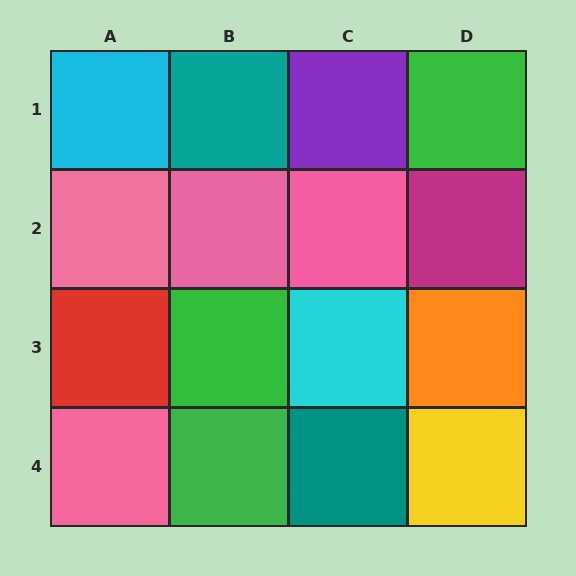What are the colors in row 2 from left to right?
Pink, pink, pink, magenta.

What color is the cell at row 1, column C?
Purple.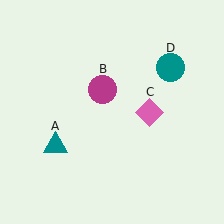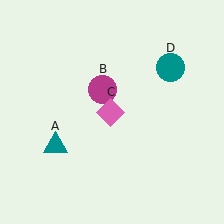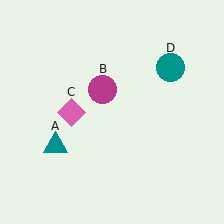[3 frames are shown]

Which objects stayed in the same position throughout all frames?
Teal triangle (object A) and magenta circle (object B) and teal circle (object D) remained stationary.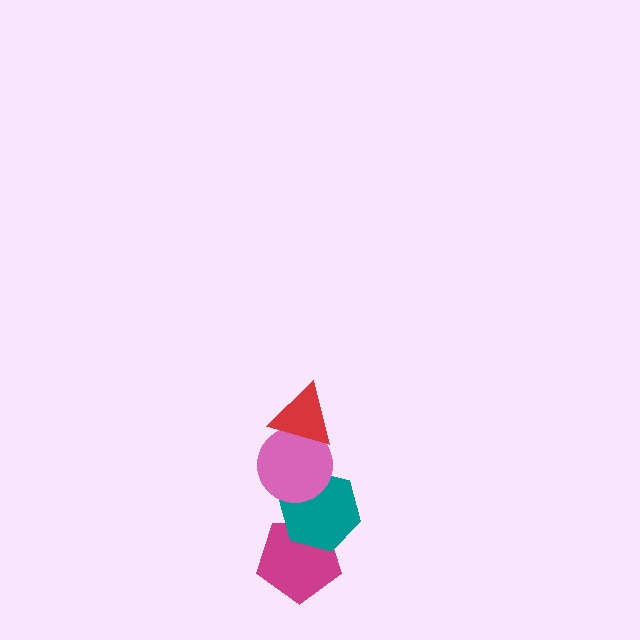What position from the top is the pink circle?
The pink circle is 2nd from the top.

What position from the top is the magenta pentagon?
The magenta pentagon is 4th from the top.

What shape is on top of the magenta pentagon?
The teal hexagon is on top of the magenta pentagon.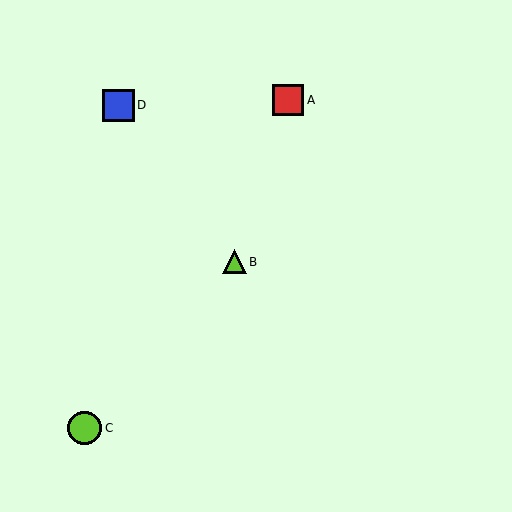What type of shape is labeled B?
Shape B is a lime triangle.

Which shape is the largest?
The lime circle (labeled C) is the largest.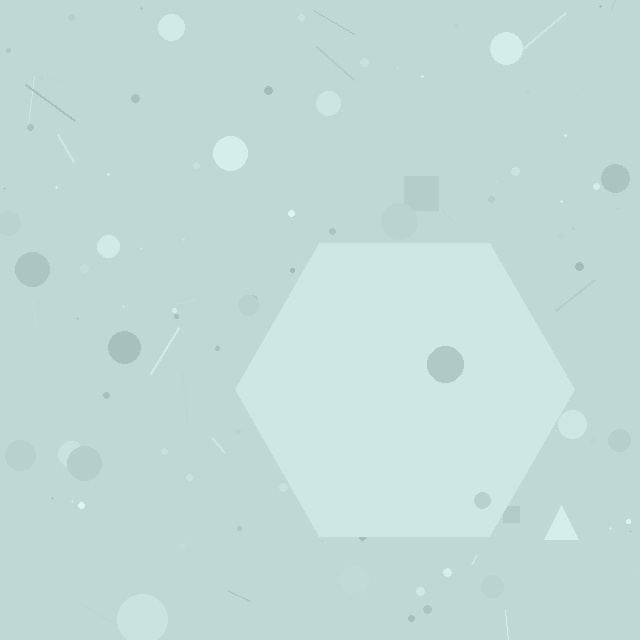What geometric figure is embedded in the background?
A hexagon is embedded in the background.